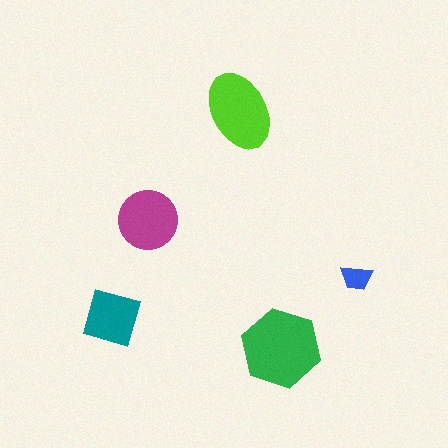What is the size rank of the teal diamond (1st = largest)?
4th.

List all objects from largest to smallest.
The green hexagon, the lime ellipse, the magenta circle, the teal diamond, the blue trapezoid.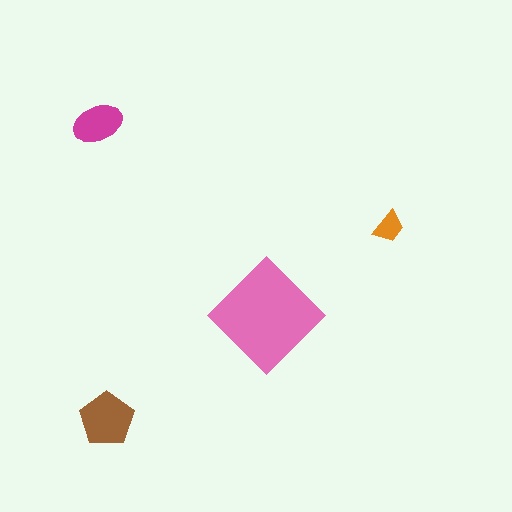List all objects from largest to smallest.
The pink diamond, the brown pentagon, the magenta ellipse, the orange trapezoid.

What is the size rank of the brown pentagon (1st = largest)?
2nd.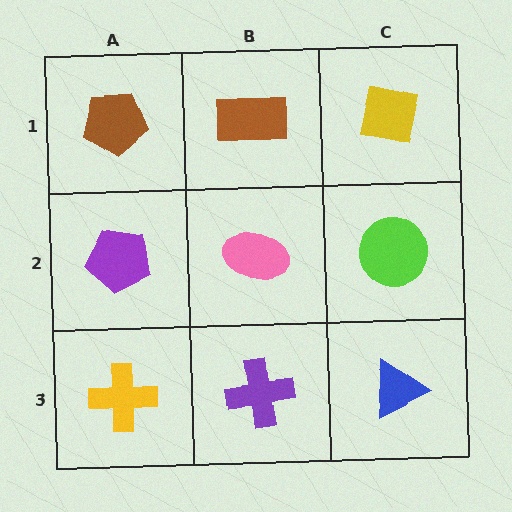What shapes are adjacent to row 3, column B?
A pink ellipse (row 2, column B), a yellow cross (row 3, column A), a blue triangle (row 3, column C).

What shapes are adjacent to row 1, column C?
A lime circle (row 2, column C), a brown rectangle (row 1, column B).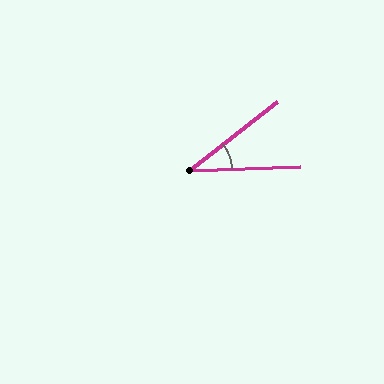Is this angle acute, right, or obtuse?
It is acute.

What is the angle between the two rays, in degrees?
Approximately 36 degrees.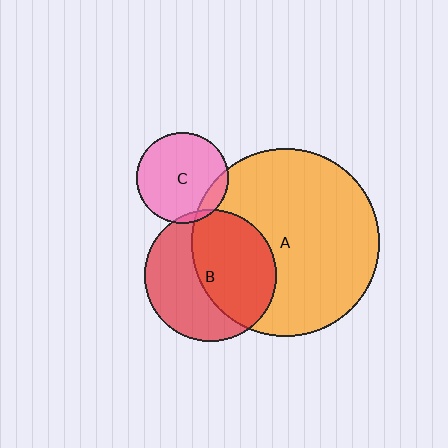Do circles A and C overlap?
Yes.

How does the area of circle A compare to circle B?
Approximately 2.1 times.